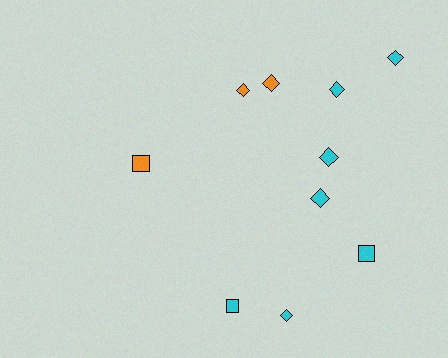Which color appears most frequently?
Cyan, with 7 objects.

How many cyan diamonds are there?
There are 5 cyan diamonds.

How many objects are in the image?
There are 10 objects.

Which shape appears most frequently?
Diamond, with 7 objects.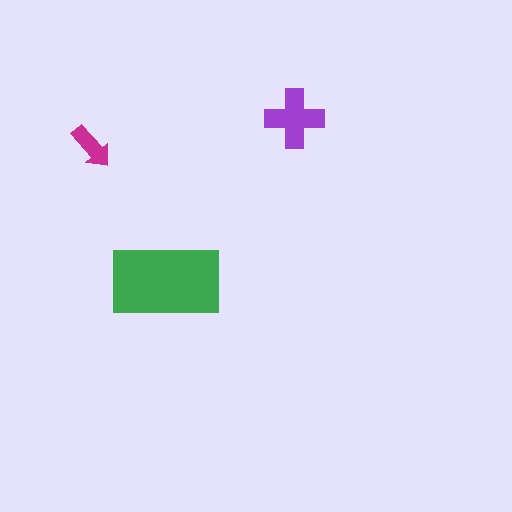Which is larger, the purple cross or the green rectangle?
The green rectangle.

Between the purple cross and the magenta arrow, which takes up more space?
The purple cross.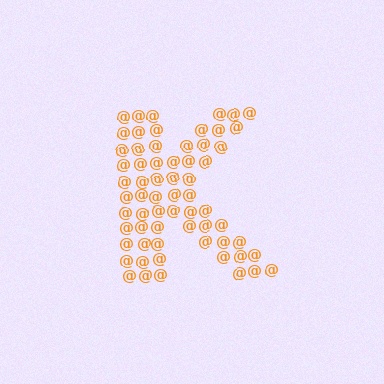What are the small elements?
The small elements are at signs.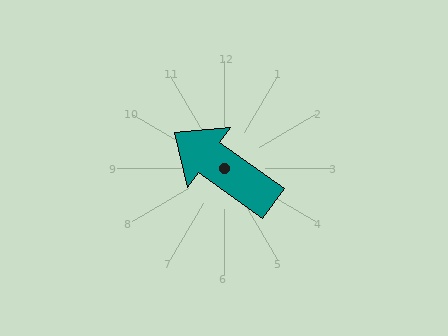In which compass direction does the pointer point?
Northwest.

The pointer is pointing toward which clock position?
Roughly 10 o'clock.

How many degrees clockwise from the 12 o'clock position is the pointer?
Approximately 306 degrees.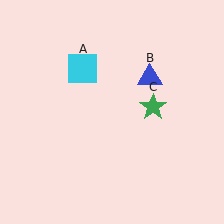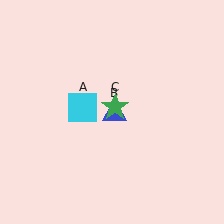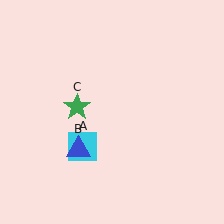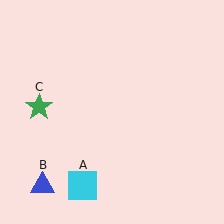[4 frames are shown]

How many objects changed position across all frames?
3 objects changed position: cyan square (object A), blue triangle (object B), green star (object C).